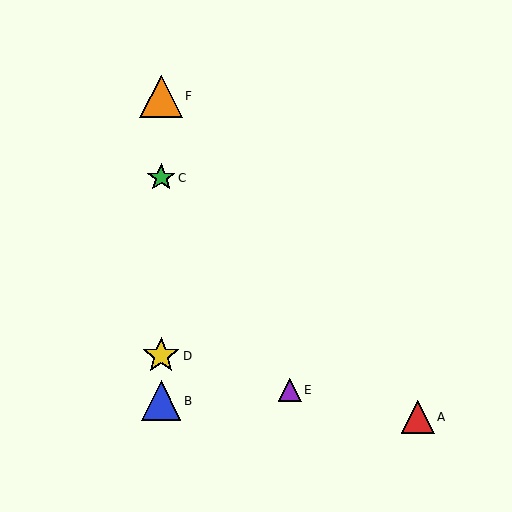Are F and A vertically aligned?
No, F is at x≈161 and A is at x≈418.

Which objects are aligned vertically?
Objects B, C, D, F are aligned vertically.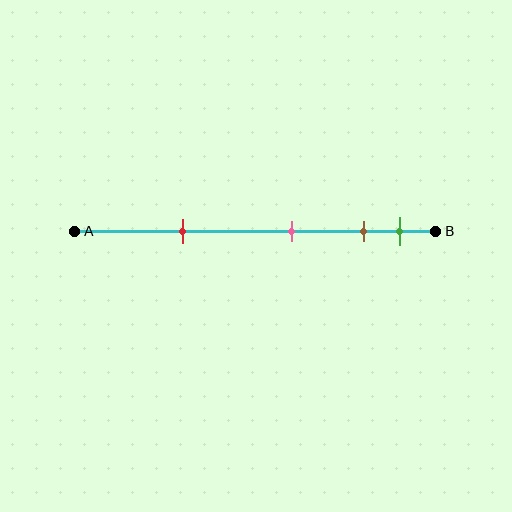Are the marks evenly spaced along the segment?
No, the marks are not evenly spaced.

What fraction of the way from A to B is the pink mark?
The pink mark is approximately 60% (0.6) of the way from A to B.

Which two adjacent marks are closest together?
The brown and green marks are the closest adjacent pair.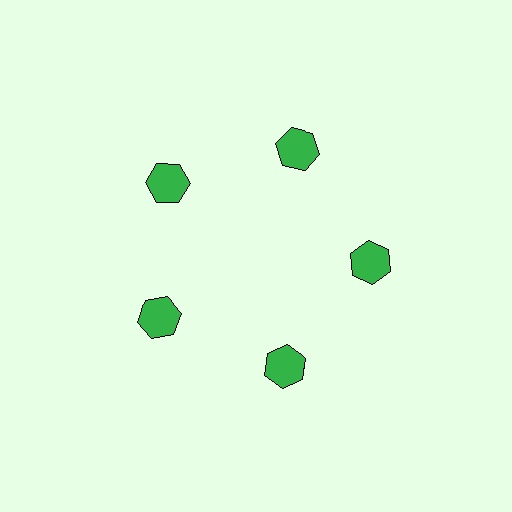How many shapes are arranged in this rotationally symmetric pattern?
There are 5 shapes, arranged in 5 groups of 1.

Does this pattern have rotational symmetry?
Yes, this pattern has 5-fold rotational symmetry. It looks the same after rotating 72 degrees around the center.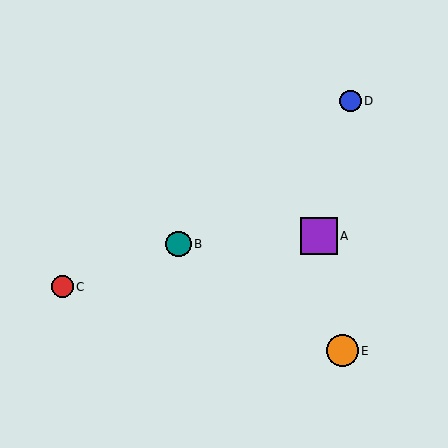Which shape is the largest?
The purple square (labeled A) is the largest.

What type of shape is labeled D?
Shape D is a blue circle.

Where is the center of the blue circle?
The center of the blue circle is at (351, 101).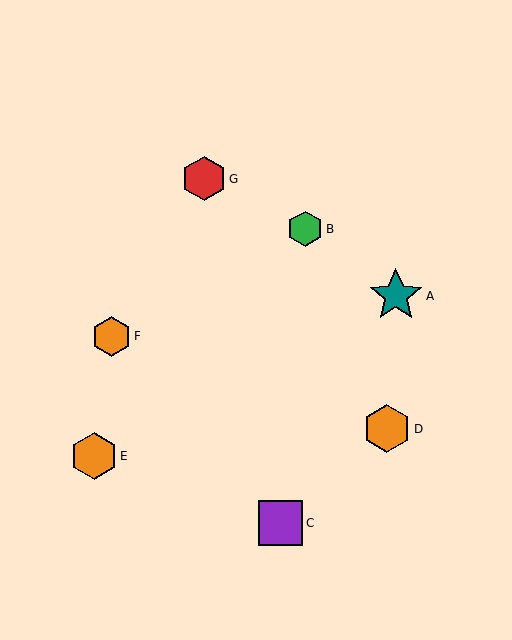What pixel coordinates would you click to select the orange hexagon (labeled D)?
Click at (387, 429) to select the orange hexagon D.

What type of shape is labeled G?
Shape G is a red hexagon.